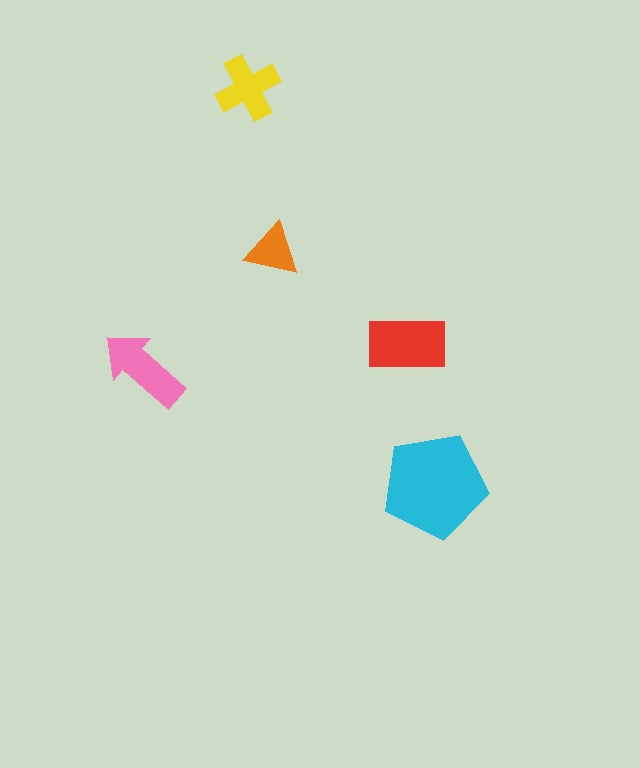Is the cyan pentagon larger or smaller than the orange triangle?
Larger.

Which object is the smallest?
The orange triangle.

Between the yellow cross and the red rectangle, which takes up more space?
The red rectangle.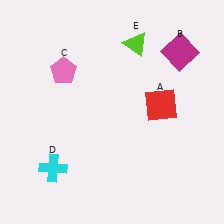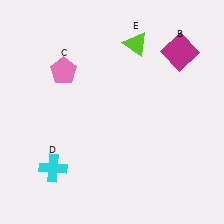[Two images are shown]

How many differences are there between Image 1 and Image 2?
There is 1 difference between the two images.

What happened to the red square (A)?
The red square (A) was removed in Image 2. It was in the top-right area of Image 1.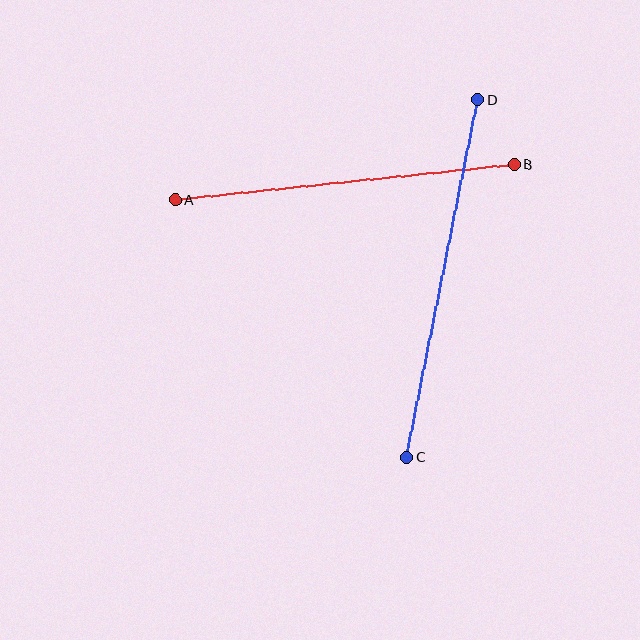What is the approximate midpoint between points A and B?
The midpoint is at approximately (344, 182) pixels.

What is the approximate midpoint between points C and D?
The midpoint is at approximately (442, 278) pixels.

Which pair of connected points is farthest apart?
Points C and D are farthest apart.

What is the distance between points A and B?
The distance is approximately 341 pixels.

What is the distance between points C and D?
The distance is approximately 364 pixels.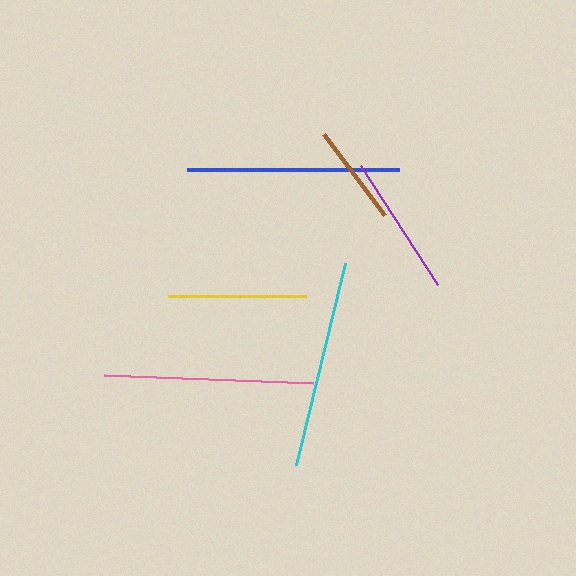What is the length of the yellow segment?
The yellow segment is approximately 138 pixels long.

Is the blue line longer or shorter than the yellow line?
The blue line is longer than the yellow line.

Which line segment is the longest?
The blue line is the longest at approximately 212 pixels.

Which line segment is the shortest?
The brown line is the shortest at approximately 101 pixels.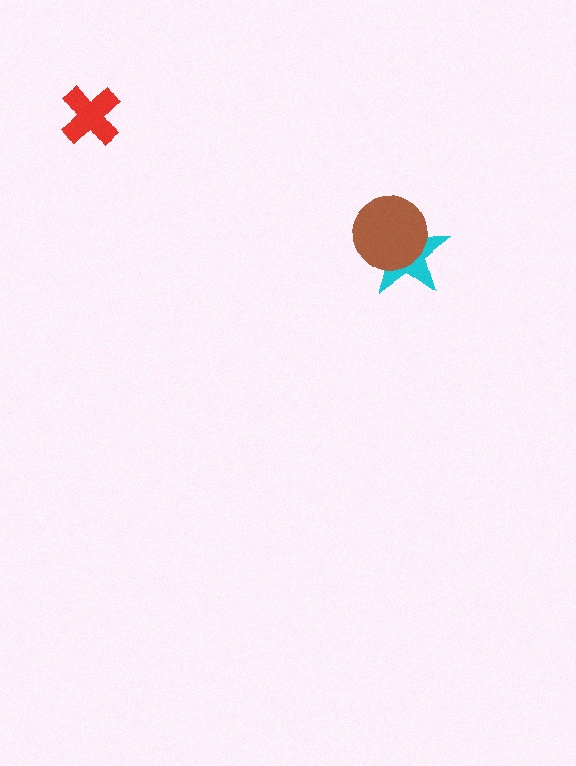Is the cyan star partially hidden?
Yes, it is partially covered by another shape.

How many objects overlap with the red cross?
0 objects overlap with the red cross.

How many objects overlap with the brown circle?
1 object overlaps with the brown circle.